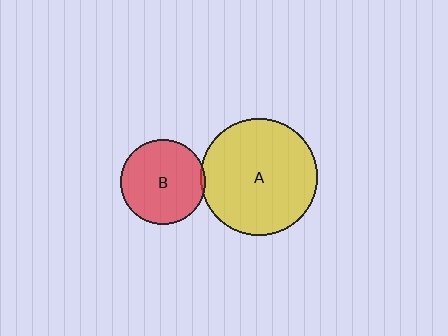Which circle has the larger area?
Circle A (yellow).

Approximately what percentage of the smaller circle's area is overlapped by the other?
Approximately 5%.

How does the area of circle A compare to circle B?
Approximately 1.9 times.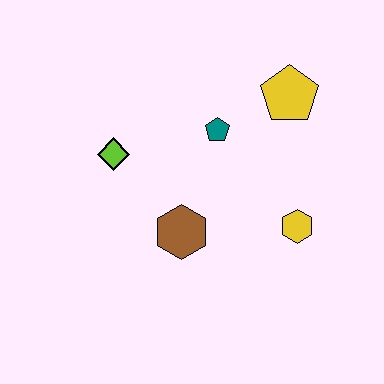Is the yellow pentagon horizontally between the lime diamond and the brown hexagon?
No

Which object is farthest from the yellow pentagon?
The lime diamond is farthest from the yellow pentagon.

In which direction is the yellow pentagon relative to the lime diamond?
The yellow pentagon is to the right of the lime diamond.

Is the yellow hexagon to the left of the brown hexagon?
No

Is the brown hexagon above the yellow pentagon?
No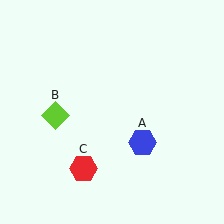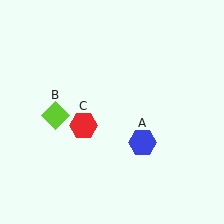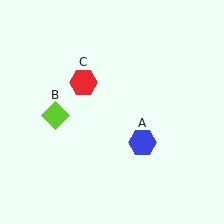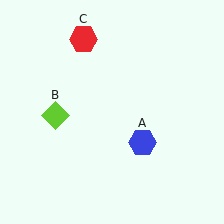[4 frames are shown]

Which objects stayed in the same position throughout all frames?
Blue hexagon (object A) and lime diamond (object B) remained stationary.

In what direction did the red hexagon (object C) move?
The red hexagon (object C) moved up.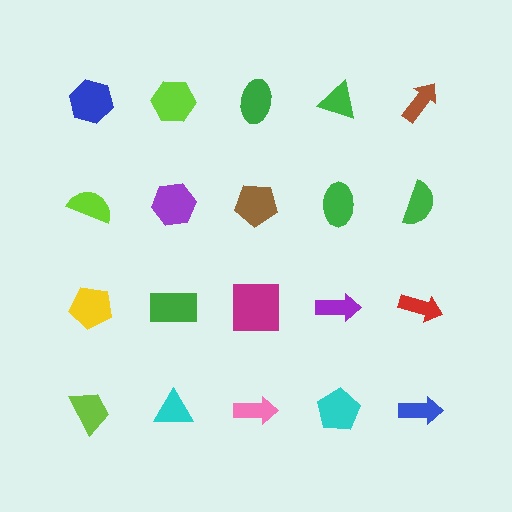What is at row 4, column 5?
A blue arrow.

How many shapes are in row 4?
5 shapes.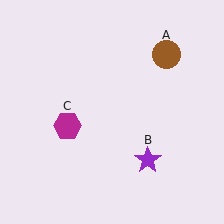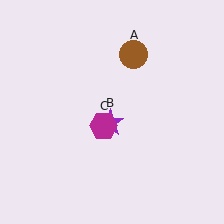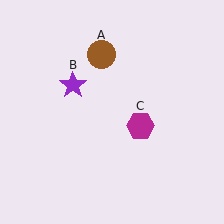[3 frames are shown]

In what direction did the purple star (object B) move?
The purple star (object B) moved up and to the left.